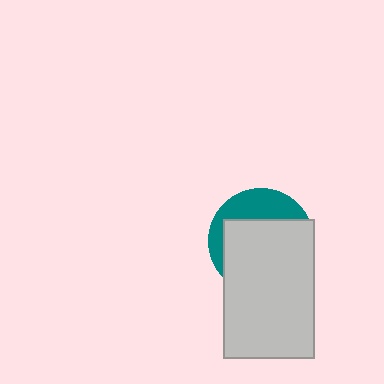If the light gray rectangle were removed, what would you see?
You would see the complete teal circle.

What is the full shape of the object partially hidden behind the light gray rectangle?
The partially hidden object is a teal circle.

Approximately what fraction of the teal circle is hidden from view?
Roughly 67% of the teal circle is hidden behind the light gray rectangle.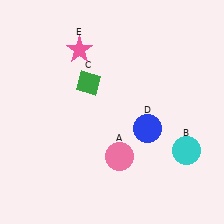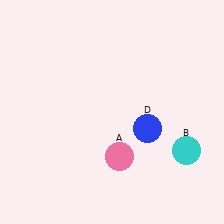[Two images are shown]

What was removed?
The green diamond (C), the pink star (E) were removed in Image 2.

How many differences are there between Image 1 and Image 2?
There are 2 differences between the two images.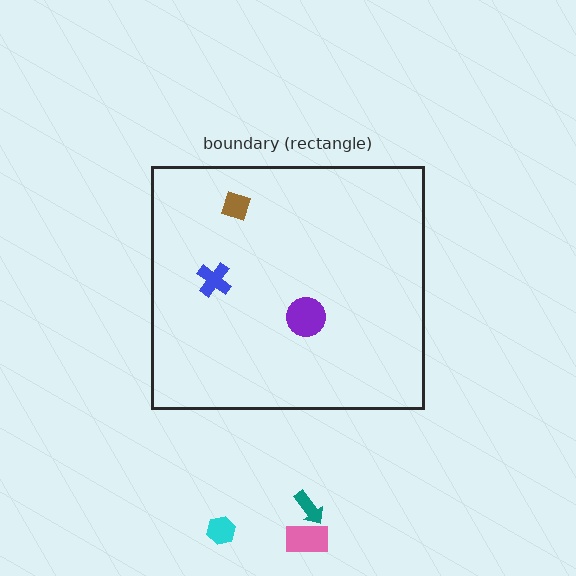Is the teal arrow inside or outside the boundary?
Outside.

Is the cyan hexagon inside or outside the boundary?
Outside.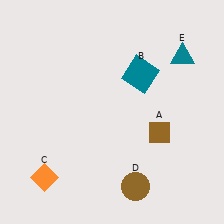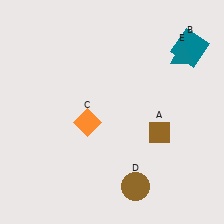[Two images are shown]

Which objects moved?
The objects that moved are: the teal square (B), the orange diamond (C).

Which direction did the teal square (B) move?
The teal square (B) moved right.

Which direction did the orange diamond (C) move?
The orange diamond (C) moved up.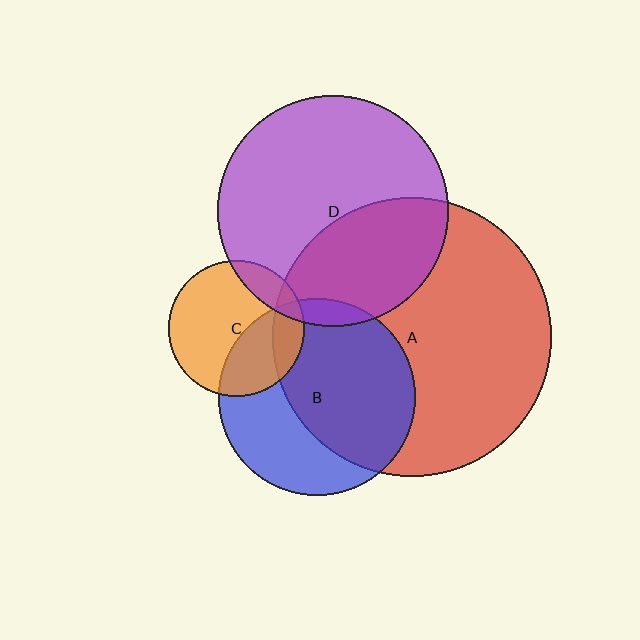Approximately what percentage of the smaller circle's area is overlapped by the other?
Approximately 60%.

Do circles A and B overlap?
Yes.